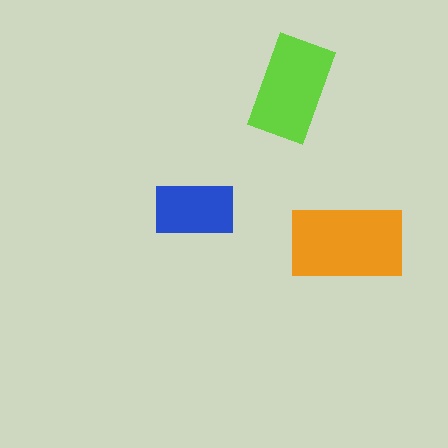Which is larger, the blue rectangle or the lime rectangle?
The lime one.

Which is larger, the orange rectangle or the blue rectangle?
The orange one.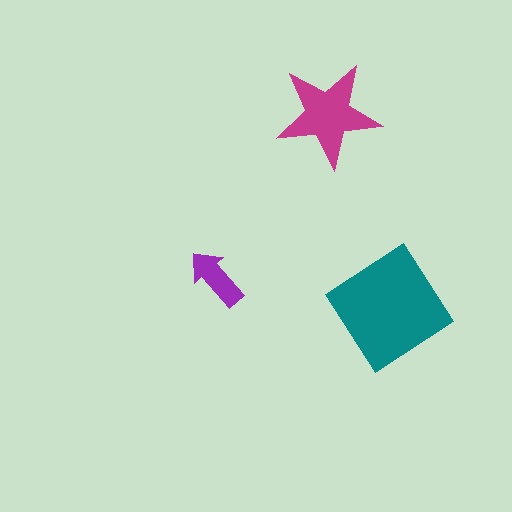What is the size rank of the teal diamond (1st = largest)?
1st.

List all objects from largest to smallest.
The teal diamond, the magenta star, the purple arrow.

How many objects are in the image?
There are 3 objects in the image.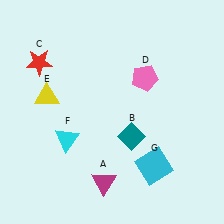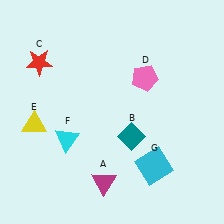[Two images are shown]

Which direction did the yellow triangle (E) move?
The yellow triangle (E) moved down.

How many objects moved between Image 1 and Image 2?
1 object moved between the two images.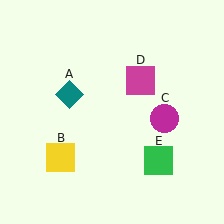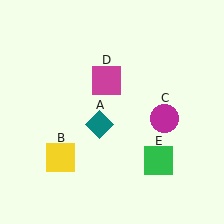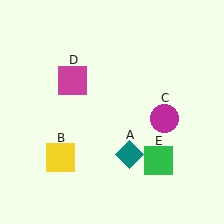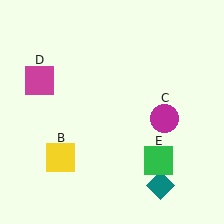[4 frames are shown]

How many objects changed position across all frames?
2 objects changed position: teal diamond (object A), magenta square (object D).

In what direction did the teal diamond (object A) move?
The teal diamond (object A) moved down and to the right.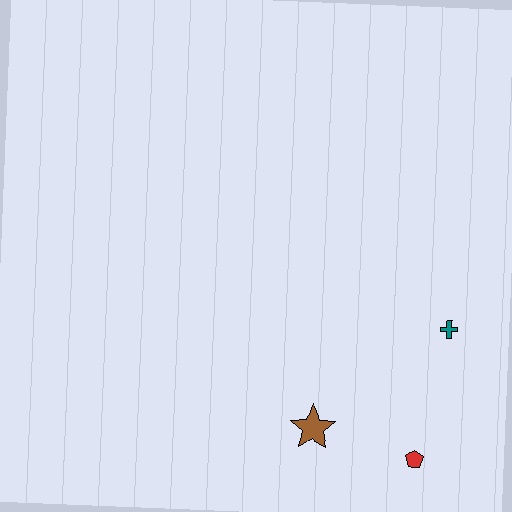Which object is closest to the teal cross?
The red pentagon is closest to the teal cross.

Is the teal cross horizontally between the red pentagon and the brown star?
No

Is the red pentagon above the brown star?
No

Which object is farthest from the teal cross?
The brown star is farthest from the teal cross.